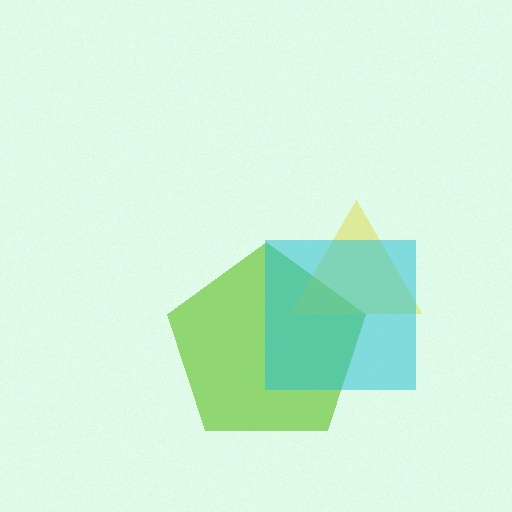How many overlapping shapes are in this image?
There are 3 overlapping shapes in the image.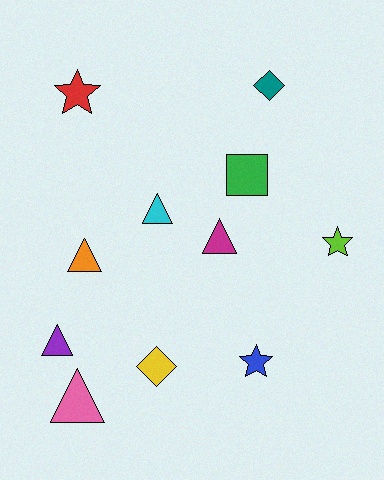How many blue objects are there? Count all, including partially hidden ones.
There is 1 blue object.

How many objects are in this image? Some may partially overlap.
There are 11 objects.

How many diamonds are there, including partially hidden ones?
There are 2 diamonds.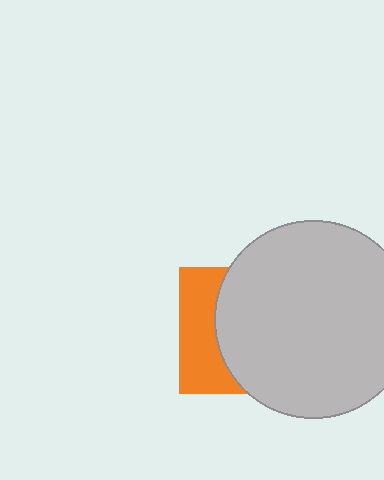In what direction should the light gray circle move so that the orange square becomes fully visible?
The light gray circle should move right. That is the shortest direction to clear the overlap and leave the orange square fully visible.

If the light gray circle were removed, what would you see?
You would see the complete orange square.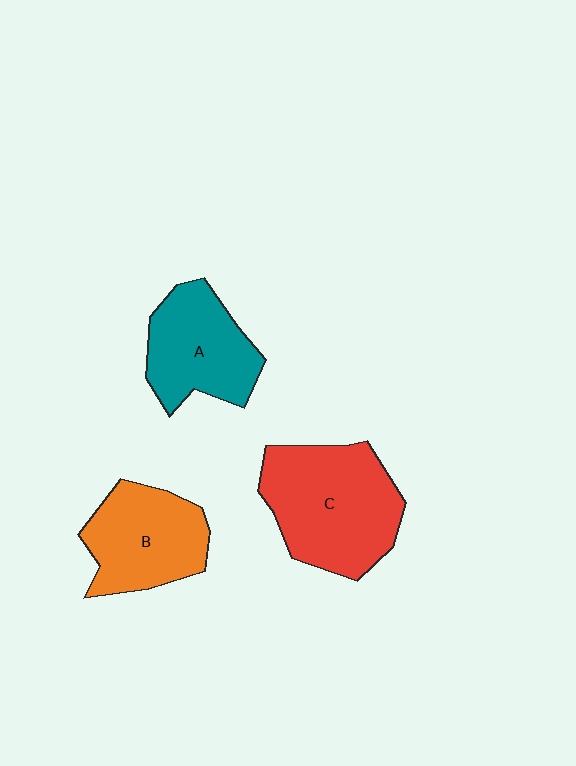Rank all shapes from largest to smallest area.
From largest to smallest: C (red), B (orange), A (teal).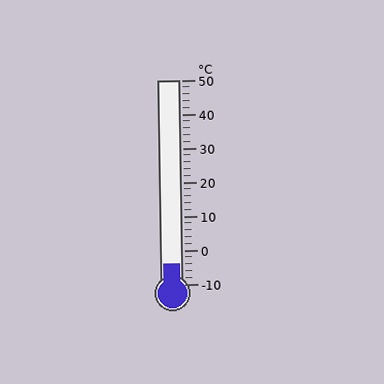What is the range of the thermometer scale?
The thermometer scale ranges from -10°C to 50°C.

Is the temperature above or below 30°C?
The temperature is below 30°C.